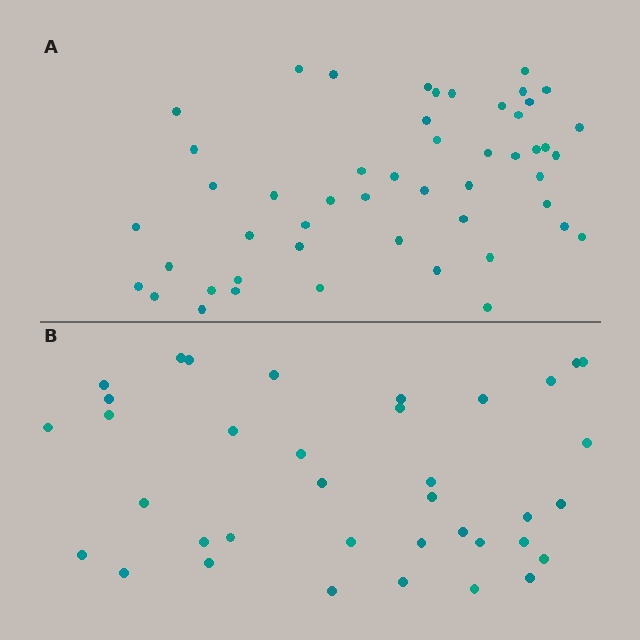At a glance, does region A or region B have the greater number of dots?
Region A (the top region) has more dots.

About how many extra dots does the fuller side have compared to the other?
Region A has approximately 15 more dots than region B.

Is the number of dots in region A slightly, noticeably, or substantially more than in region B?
Region A has noticeably more, but not dramatically so. The ratio is roughly 1.4 to 1.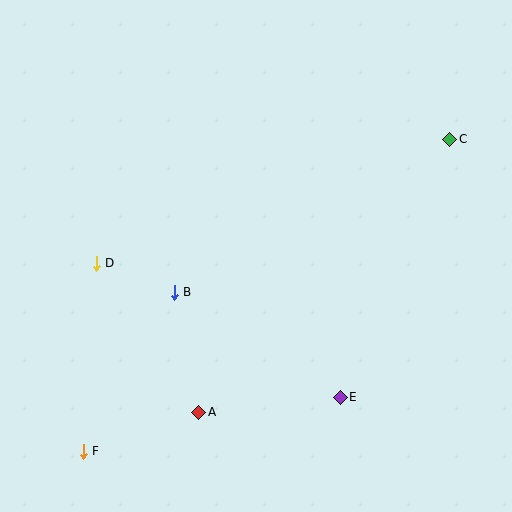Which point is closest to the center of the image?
Point B at (174, 292) is closest to the center.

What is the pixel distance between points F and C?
The distance between F and C is 481 pixels.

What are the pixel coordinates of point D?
Point D is at (96, 263).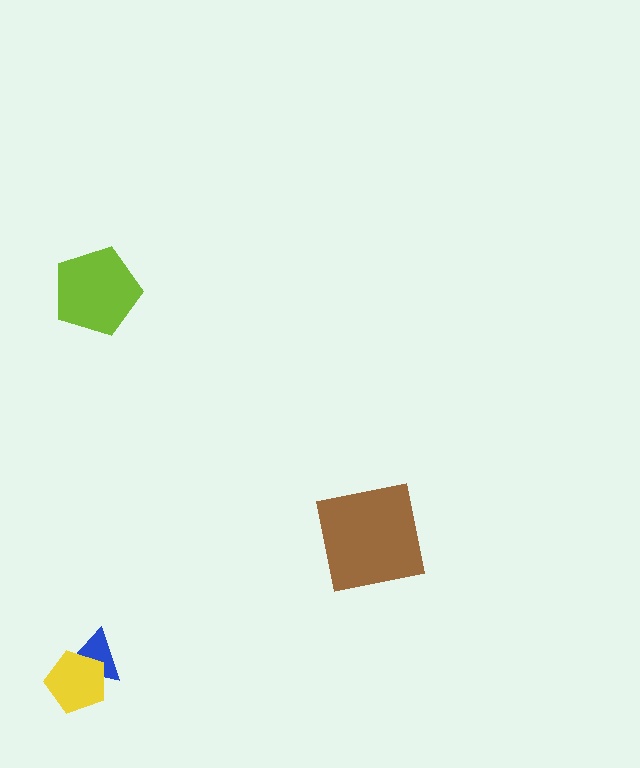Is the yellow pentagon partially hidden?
No, no other shape covers it.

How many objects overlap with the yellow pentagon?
1 object overlaps with the yellow pentagon.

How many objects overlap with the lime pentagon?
0 objects overlap with the lime pentagon.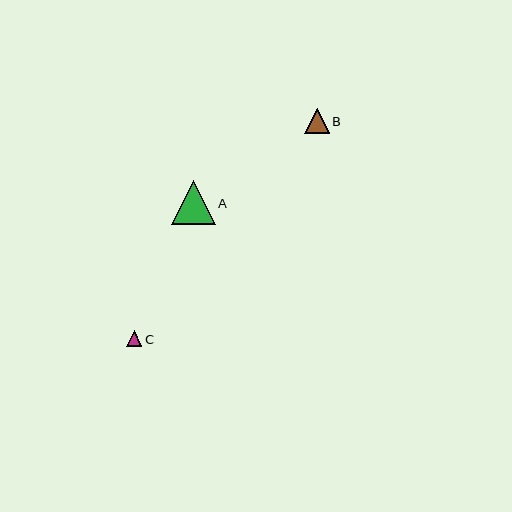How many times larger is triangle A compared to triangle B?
Triangle A is approximately 1.8 times the size of triangle B.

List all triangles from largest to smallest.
From largest to smallest: A, B, C.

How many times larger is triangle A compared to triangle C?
Triangle A is approximately 2.9 times the size of triangle C.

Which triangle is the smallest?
Triangle C is the smallest with a size of approximately 15 pixels.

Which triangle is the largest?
Triangle A is the largest with a size of approximately 44 pixels.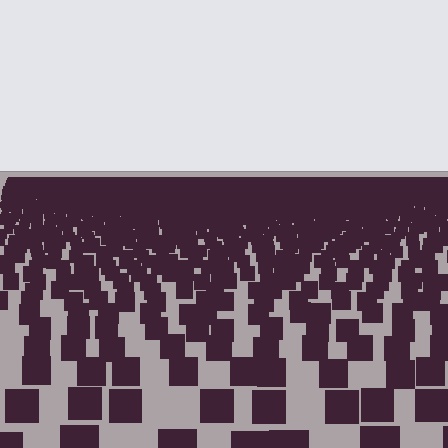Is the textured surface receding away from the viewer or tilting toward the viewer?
The surface is receding away from the viewer. Texture elements get smaller and denser toward the top.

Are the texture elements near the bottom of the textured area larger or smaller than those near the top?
Larger. Near the bottom, elements are closer to the viewer and appear at a bigger on-screen size.